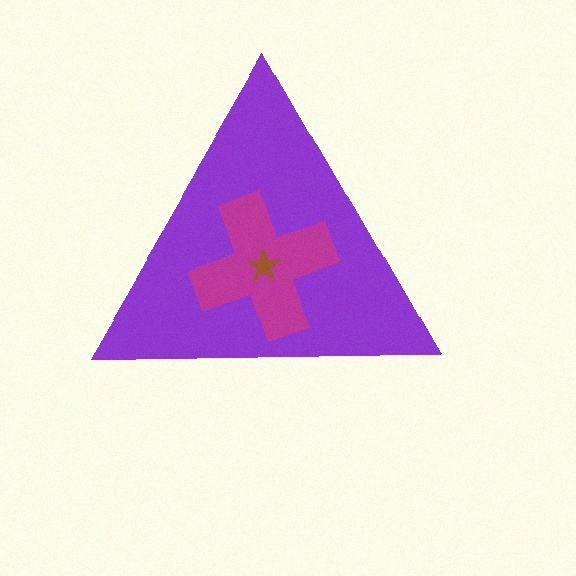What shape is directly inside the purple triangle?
The magenta cross.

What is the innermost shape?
The brown star.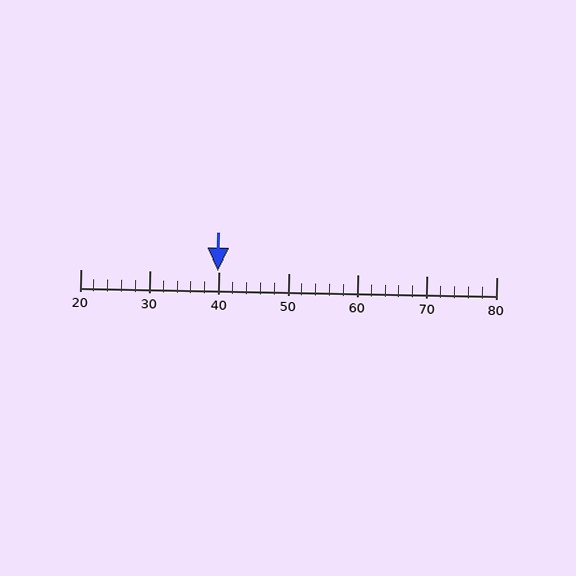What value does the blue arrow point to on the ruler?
The blue arrow points to approximately 40.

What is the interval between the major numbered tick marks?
The major tick marks are spaced 10 units apart.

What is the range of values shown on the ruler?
The ruler shows values from 20 to 80.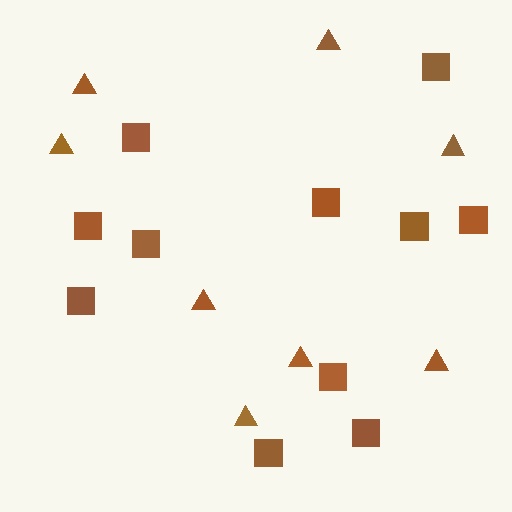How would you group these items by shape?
There are 2 groups: one group of squares (11) and one group of triangles (8).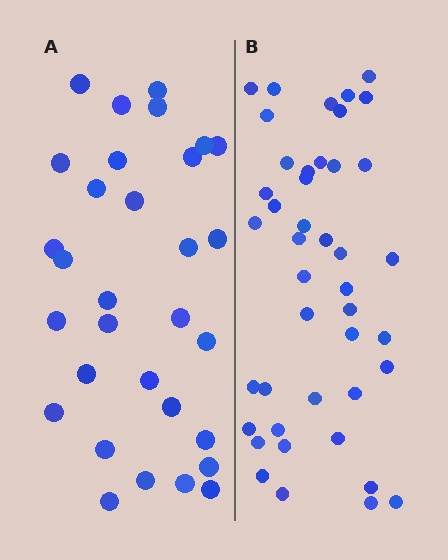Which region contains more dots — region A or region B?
Region B (the right region) has more dots.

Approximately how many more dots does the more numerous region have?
Region B has roughly 12 or so more dots than region A.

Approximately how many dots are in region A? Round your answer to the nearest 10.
About 30 dots. (The exact count is 31, which rounds to 30.)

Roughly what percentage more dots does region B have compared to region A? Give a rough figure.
About 40% more.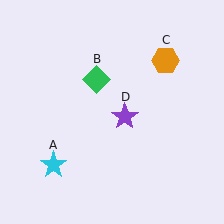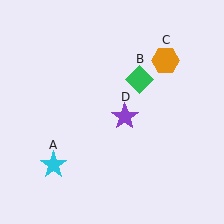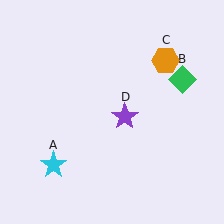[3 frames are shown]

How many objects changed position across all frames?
1 object changed position: green diamond (object B).